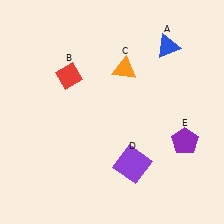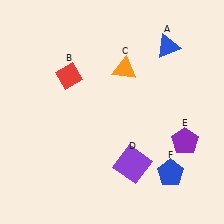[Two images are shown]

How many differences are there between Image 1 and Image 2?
There is 1 difference between the two images.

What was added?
A blue pentagon (F) was added in Image 2.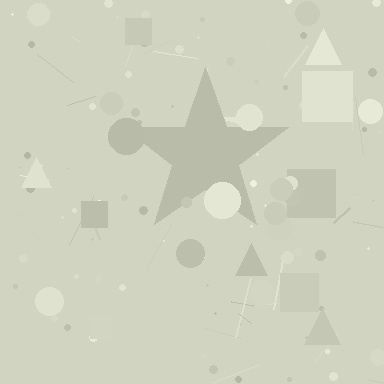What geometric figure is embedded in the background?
A star is embedded in the background.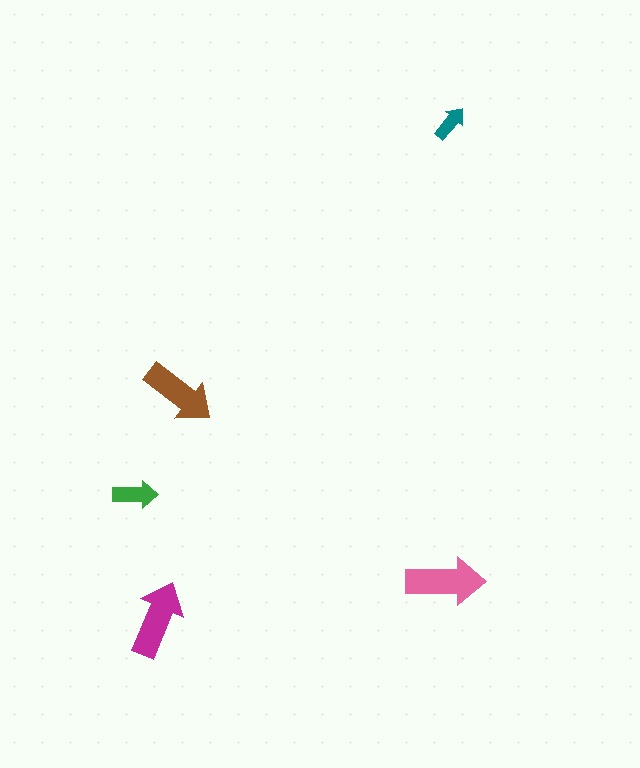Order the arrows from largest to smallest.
the pink one, the magenta one, the brown one, the green one, the teal one.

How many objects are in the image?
There are 5 objects in the image.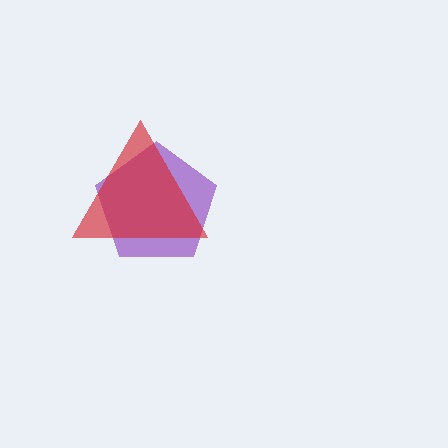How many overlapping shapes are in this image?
There are 2 overlapping shapes in the image.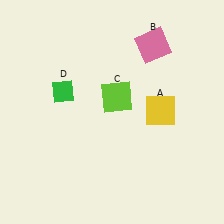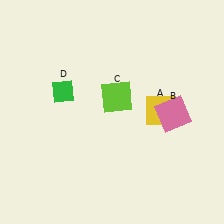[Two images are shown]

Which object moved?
The pink square (B) moved down.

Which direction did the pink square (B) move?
The pink square (B) moved down.